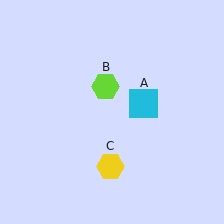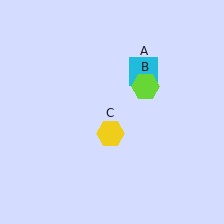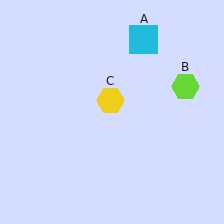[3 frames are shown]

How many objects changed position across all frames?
3 objects changed position: cyan square (object A), lime hexagon (object B), yellow hexagon (object C).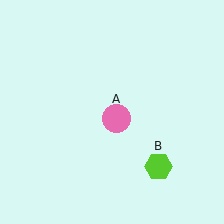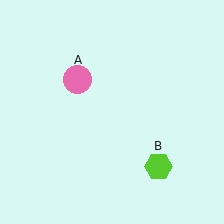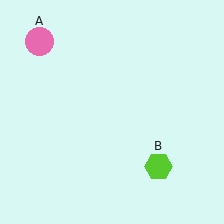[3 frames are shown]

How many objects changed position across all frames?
1 object changed position: pink circle (object A).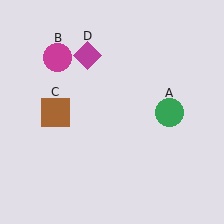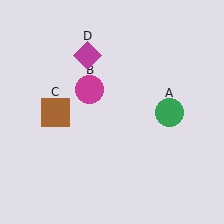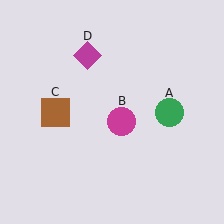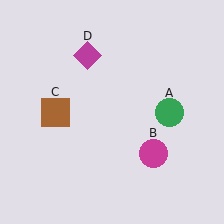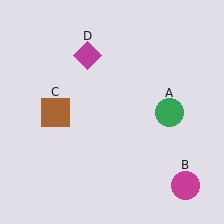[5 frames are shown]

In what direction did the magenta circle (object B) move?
The magenta circle (object B) moved down and to the right.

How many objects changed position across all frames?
1 object changed position: magenta circle (object B).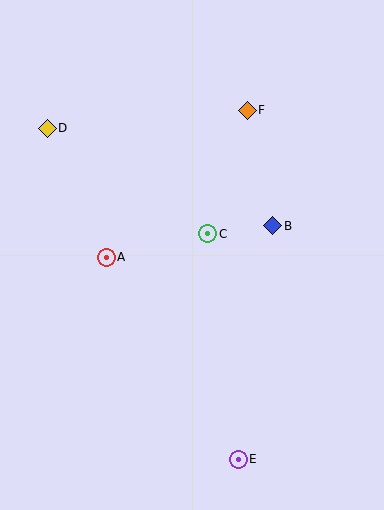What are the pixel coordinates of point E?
Point E is at (238, 459).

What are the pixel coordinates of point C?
Point C is at (208, 234).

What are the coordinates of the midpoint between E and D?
The midpoint between E and D is at (143, 294).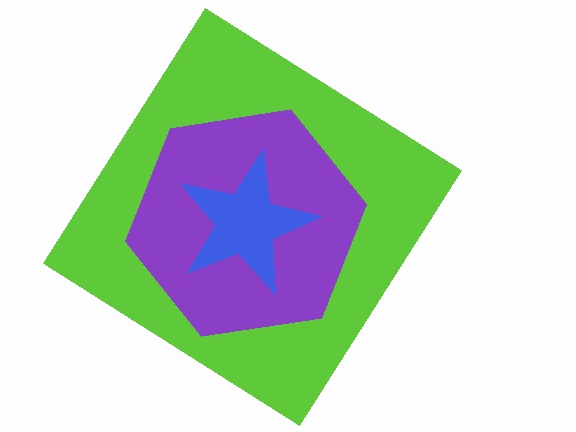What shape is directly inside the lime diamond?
The purple hexagon.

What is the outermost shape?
The lime diamond.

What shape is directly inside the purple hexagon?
The blue star.